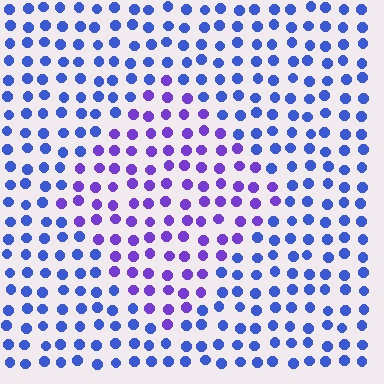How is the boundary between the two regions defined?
The boundary is defined purely by a slight shift in hue (about 36 degrees). Spacing, size, and orientation are identical on both sides.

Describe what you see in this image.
The image is filled with small blue elements in a uniform arrangement. A diamond-shaped region is visible where the elements are tinted to a slightly different hue, forming a subtle color boundary.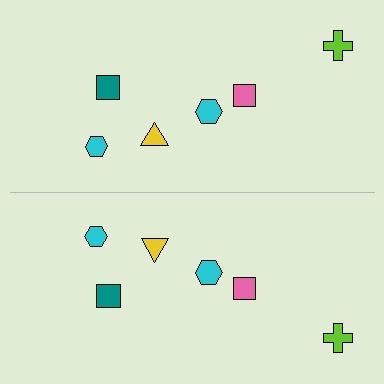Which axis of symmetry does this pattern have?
The pattern has a horizontal axis of symmetry running through the center of the image.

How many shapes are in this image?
There are 12 shapes in this image.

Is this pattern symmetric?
Yes, this pattern has bilateral (reflection) symmetry.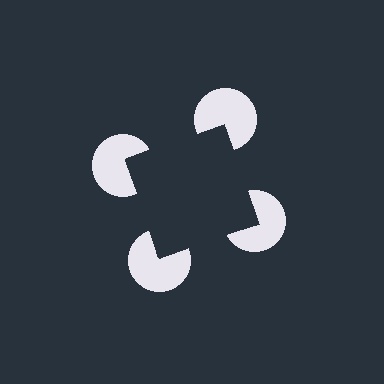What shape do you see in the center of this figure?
An illusory square — its edges are inferred from the aligned wedge cuts in the pac-man discs, not physically drawn.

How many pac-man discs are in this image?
There are 4 — one at each vertex of the illusory square.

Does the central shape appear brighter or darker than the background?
It typically appears slightly darker than the background, even though no actual brightness change is drawn.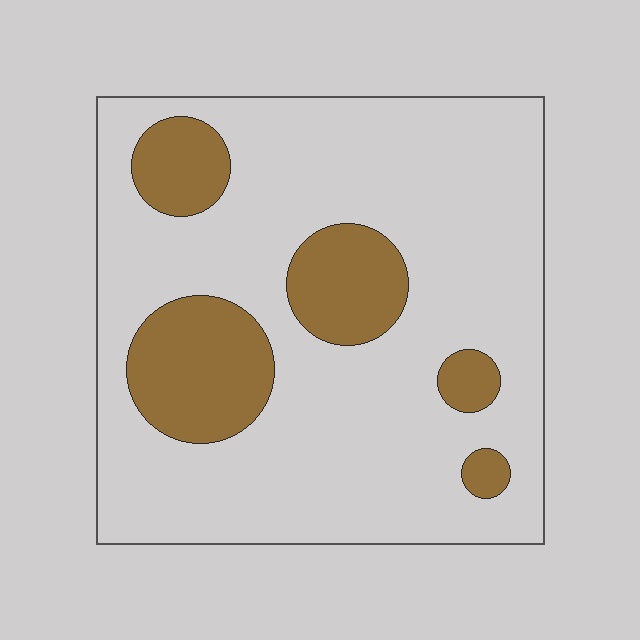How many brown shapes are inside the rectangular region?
5.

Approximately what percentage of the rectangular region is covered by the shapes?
Approximately 20%.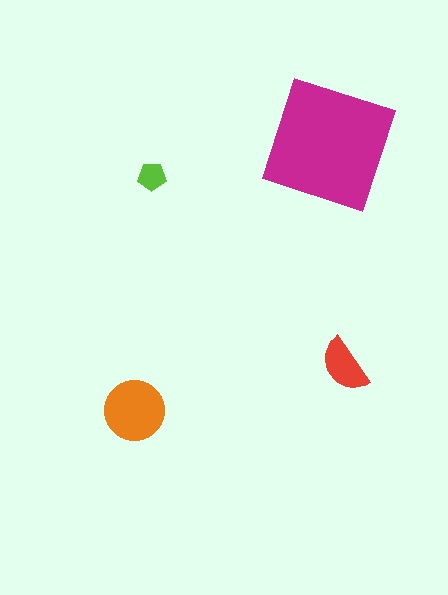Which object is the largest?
The magenta square.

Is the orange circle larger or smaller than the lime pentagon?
Larger.